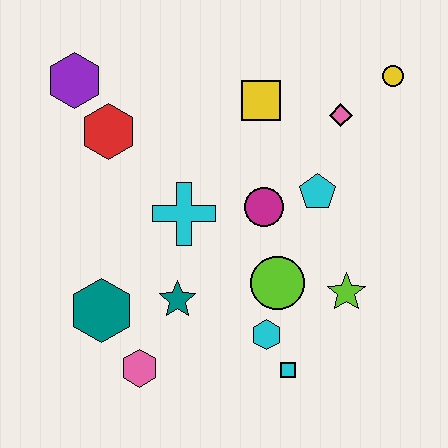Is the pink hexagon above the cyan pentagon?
No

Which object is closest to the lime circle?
The cyan hexagon is closest to the lime circle.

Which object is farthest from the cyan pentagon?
The purple hexagon is farthest from the cyan pentagon.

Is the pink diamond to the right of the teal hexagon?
Yes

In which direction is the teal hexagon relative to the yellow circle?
The teal hexagon is to the left of the yellow circle.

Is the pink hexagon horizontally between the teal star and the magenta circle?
No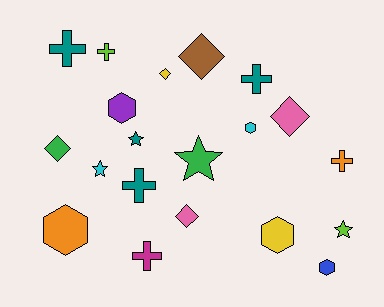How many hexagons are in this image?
There are 5 hexagons.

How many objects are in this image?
There are 20 objects.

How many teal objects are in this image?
There are 4 teal objects.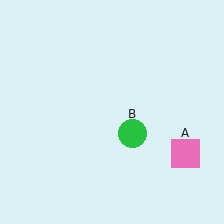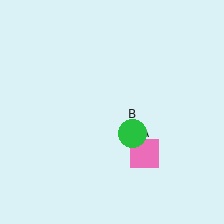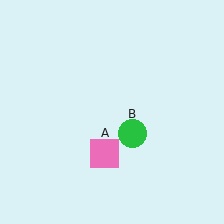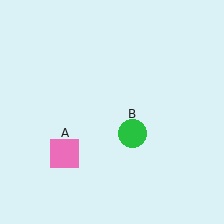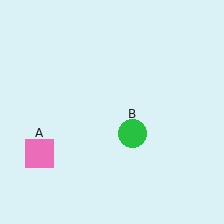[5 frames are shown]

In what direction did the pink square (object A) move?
The pink square (object A) moved left.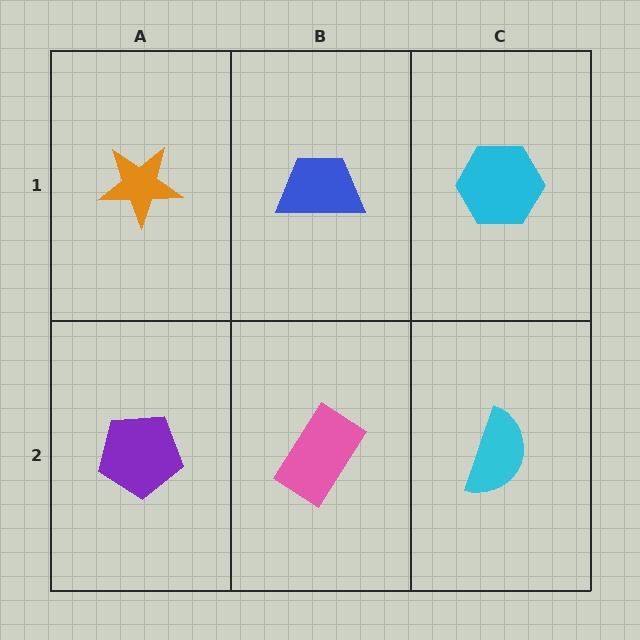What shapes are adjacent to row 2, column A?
An orange star (row 1, column A), a pink rectangle (row 2, column B).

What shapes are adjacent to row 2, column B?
A blue trapezoid (row 1, column B), a purple pentagon (row 2, column A), a cyan semicircle (row 2, column C).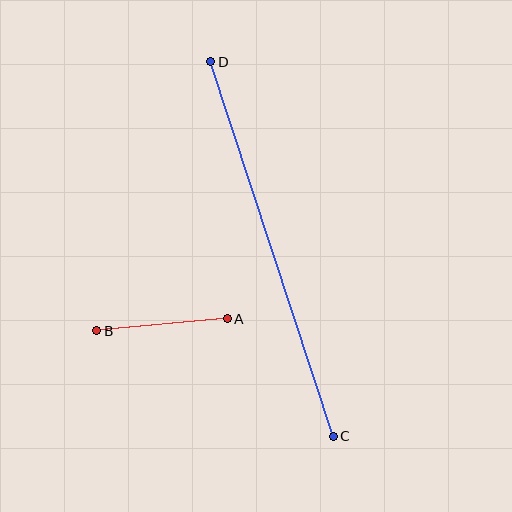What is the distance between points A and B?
The distance is approximately 131 pixels.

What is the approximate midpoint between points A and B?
The midpoint is at approximately (162, 325) pixels.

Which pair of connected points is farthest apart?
Points C and D are farthest apart.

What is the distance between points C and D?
The distance is approximately 394 pixels.